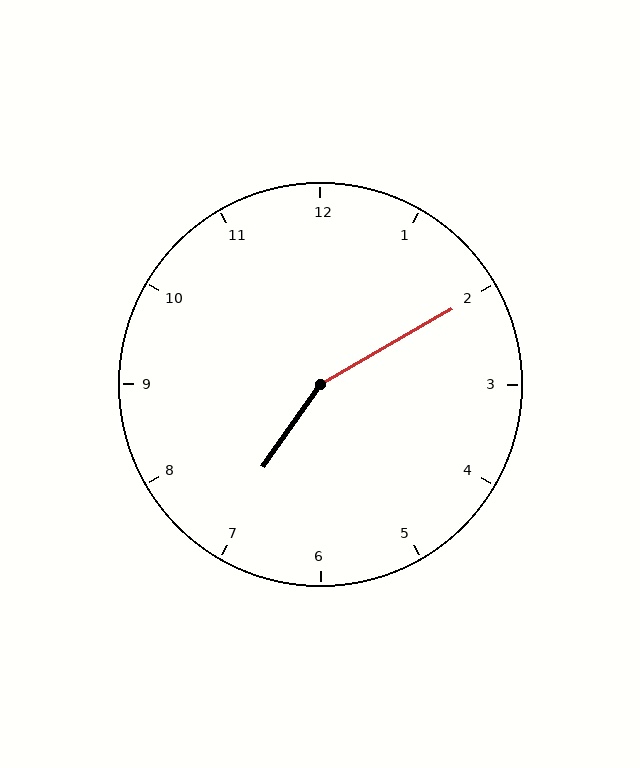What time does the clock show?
7:10.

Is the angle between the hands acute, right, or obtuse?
It is obtuse.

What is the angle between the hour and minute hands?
Approximately 155 degrees.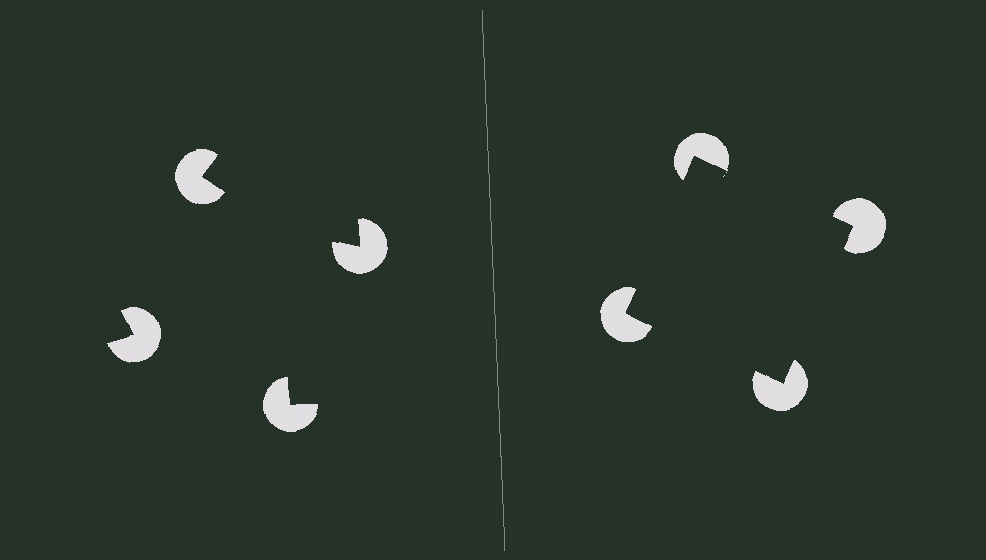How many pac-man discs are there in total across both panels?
8 — 4 on each side.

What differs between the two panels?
The pac-man discs are positioned identically on both sides; only the wedge orientations differ. On the right they align to a square; on the left they are misaligned.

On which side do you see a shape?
An illusory square appears on the right side. On the left side the wedge cuts are rotated, so no coherent shape forms.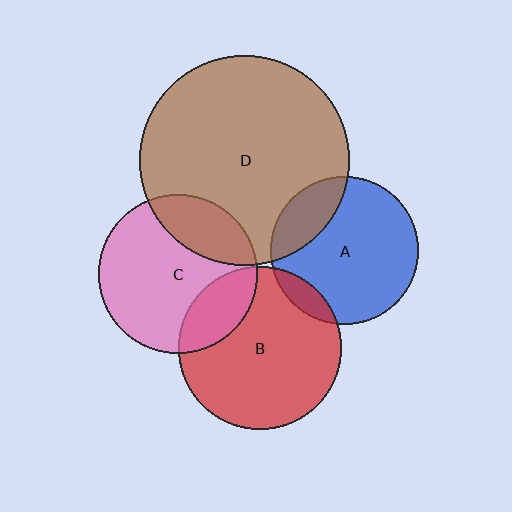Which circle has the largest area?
Circle D (brown).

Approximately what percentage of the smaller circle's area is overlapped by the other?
Approximately 25%.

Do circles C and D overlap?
Yes.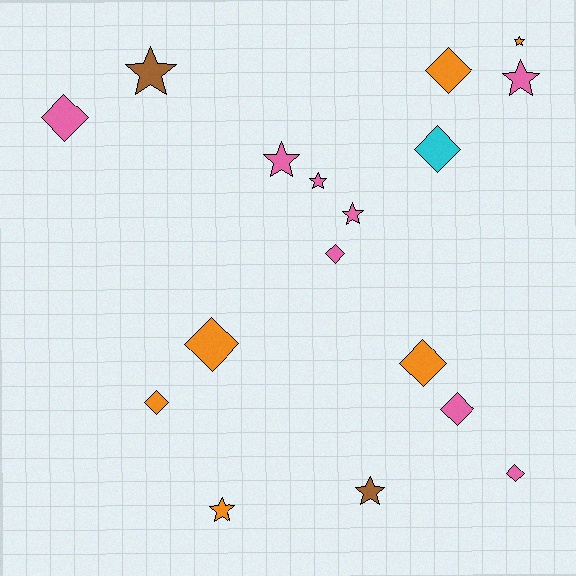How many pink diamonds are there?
There are 4 pink diamonds.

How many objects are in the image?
There are 17 objects.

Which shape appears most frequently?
Diamond, with 9 objects.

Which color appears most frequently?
Pink, with 8 objects.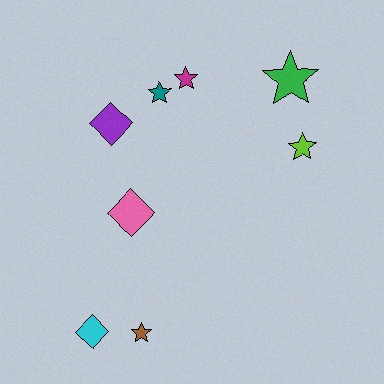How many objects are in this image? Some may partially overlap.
There are 8 objects.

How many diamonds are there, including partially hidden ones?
There are 3 diamonds.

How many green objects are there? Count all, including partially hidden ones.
There is 1 green object.